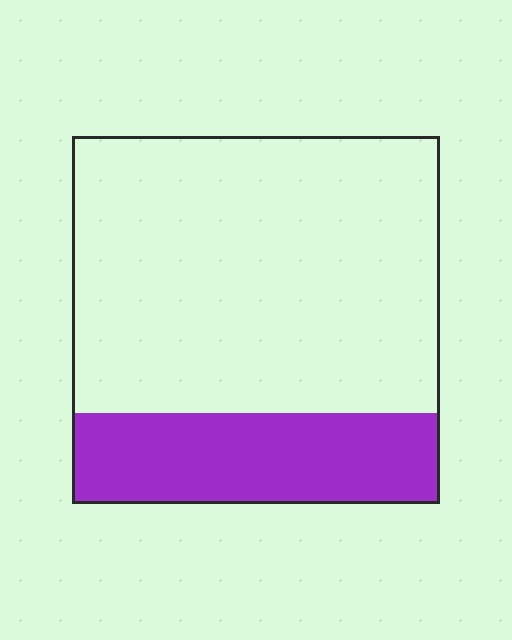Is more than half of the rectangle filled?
No.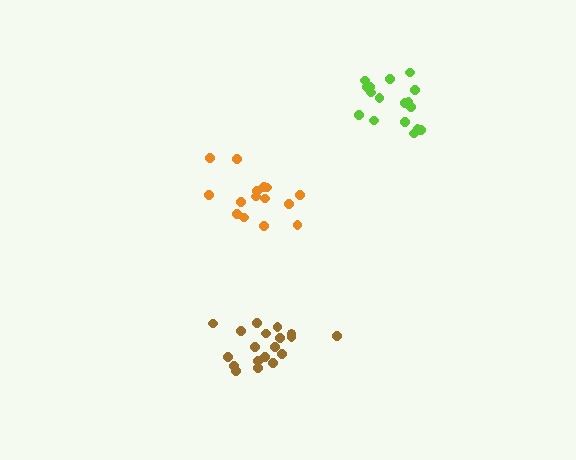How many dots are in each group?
Group 1: 15 dots, Group 2: 19 dots, Group 3: 17 dots (51 total).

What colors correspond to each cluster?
The clusters are colored: orange, brown, lime.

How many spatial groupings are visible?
There are 3 spatial groupings.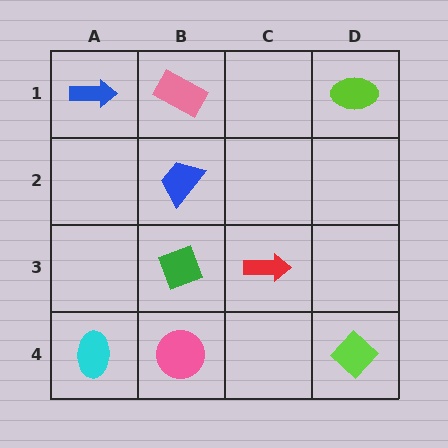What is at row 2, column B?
A blue trapezoid.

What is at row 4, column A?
A cyan ellipse.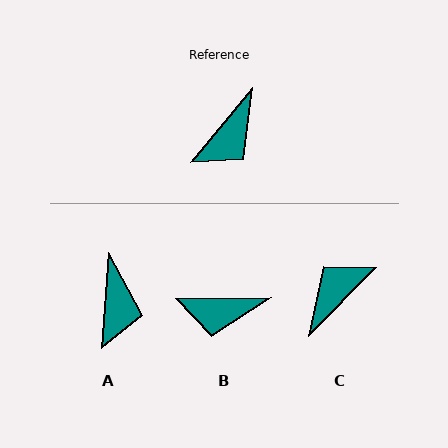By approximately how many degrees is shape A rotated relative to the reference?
Approximately 35 degrees counter-clockwise.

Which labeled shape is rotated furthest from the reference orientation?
C, about 175 degrees away.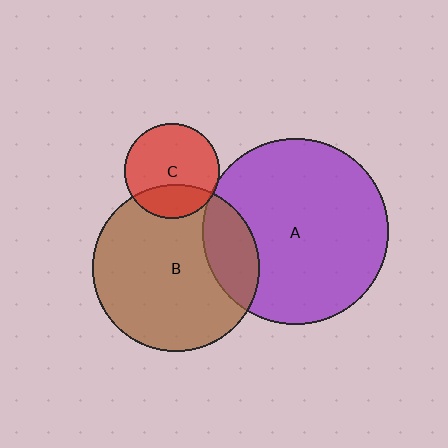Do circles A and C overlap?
Yes.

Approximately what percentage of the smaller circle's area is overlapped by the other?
Approximately 5%.